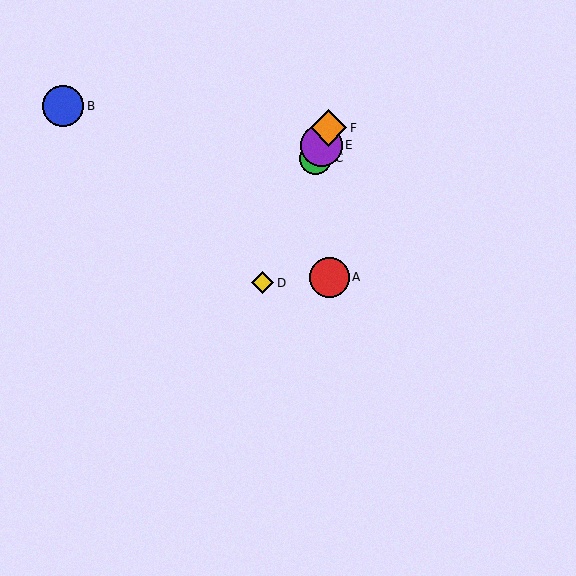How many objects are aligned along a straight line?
4 objects (C, D, E, F) are aligned along a straight line.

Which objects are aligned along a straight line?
Objects C, D, E, F are aligned along a straight line.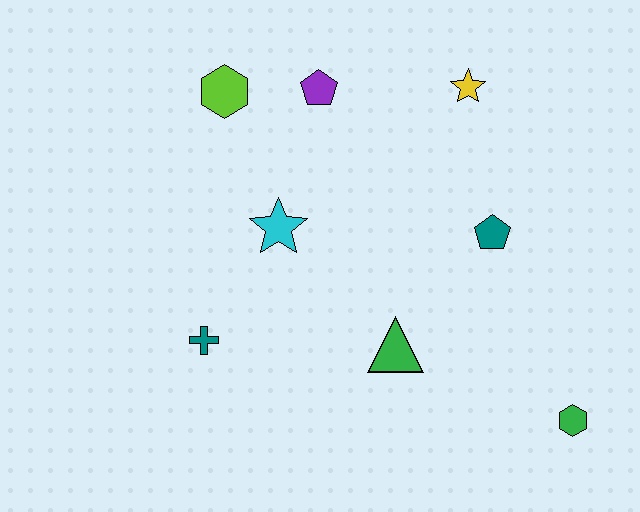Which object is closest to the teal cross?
The cyan star is closest to the teal cross.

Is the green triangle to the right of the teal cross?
Yes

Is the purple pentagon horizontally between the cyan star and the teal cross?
No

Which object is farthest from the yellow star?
The teal cross is farthest from the yellow star.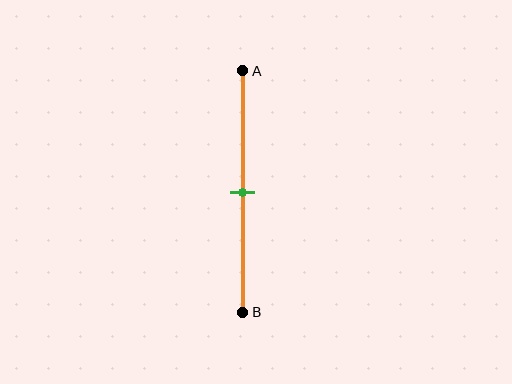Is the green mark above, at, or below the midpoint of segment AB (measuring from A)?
The green mark is approximately at the midpoint of segment AB.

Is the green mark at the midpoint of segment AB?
Yes, the mark is approximately at the midpoint.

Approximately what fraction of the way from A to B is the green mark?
The green mark is approximately 50% of the way from A to B.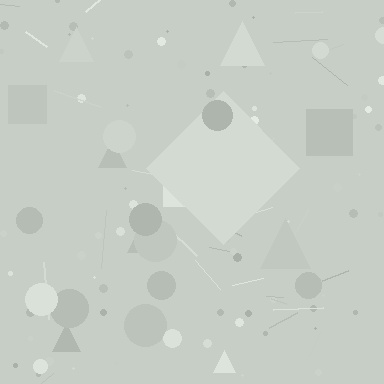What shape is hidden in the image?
A diamond is hidden in the image.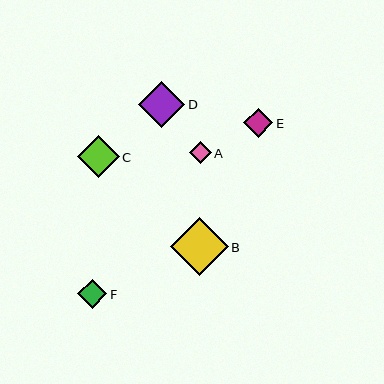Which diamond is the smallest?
Diamond A is the smallest with a size of approximately 22 pixels.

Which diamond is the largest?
Diamond B is the largest with a size of approximately 58 pixels.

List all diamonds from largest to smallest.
From largest to smallest: B, D, C, F, E, A.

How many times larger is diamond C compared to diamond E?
Diamond C is approximately 1.4 times the size of diamond E.